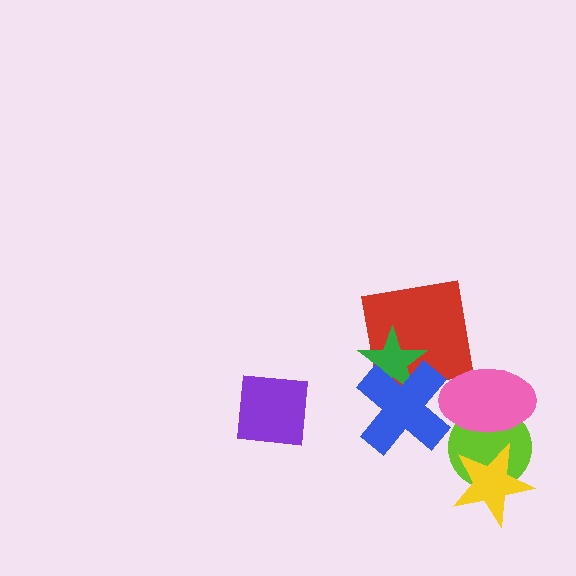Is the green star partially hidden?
Yes, it is partially covered by another shape.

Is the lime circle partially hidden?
Yes, it is partially covered by another shape.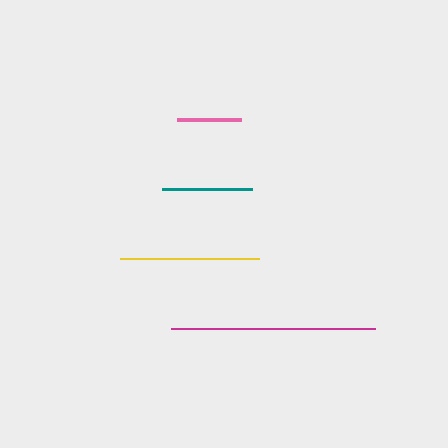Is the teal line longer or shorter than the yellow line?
The yellow line is longer than the teal line.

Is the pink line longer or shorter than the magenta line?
The magenta line is longer than the pink line.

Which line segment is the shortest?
The pink line is the shortest at approximately 64 pixels.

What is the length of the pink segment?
The pink segment is approximately 64 pixels long.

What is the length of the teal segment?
The teal segment is approximately 89 pixels long.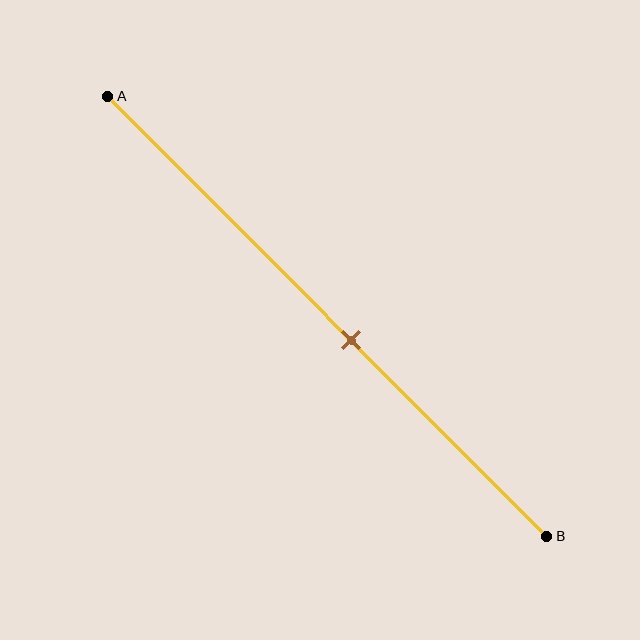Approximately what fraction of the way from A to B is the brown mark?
The brown mark is approximately 55% of the way from A to B.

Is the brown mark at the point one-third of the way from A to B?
No, the mark is at about 55% from A, not at the 33% one-third point.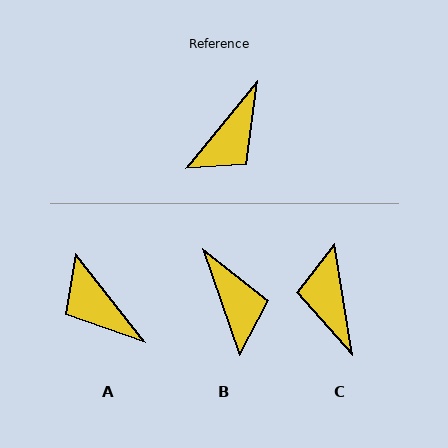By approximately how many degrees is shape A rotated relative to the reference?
Approximately 103 degrees clockwise.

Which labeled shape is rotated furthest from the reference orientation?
C, about 132 degrees away.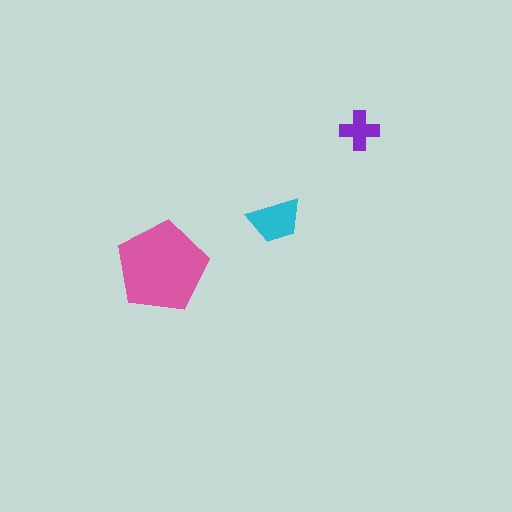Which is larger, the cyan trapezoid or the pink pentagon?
The pink pentagon.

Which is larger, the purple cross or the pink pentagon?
The pink pentagon.